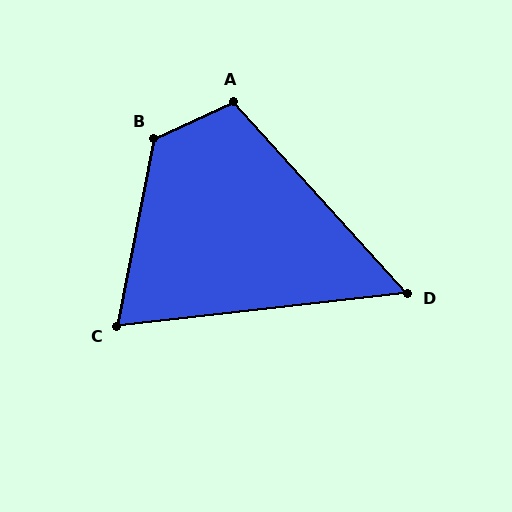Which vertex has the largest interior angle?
B, at approximately 126 degrees.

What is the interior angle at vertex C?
Approximately 73 degrees (acute).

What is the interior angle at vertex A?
Approximately 107 degrees (obtuse).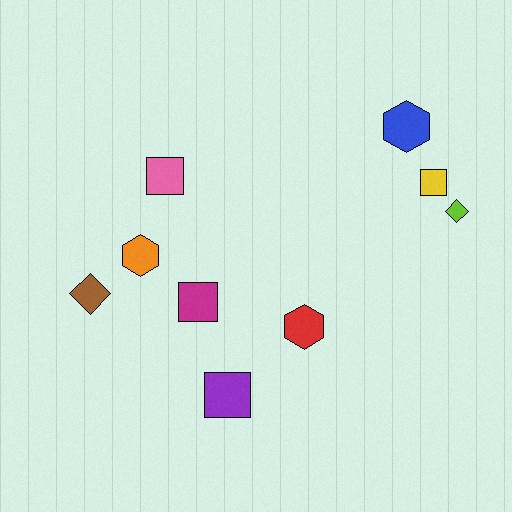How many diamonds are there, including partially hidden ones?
There are 2 diamonds.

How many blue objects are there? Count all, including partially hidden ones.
There is 1 blue object.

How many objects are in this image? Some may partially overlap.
There are 9 objects.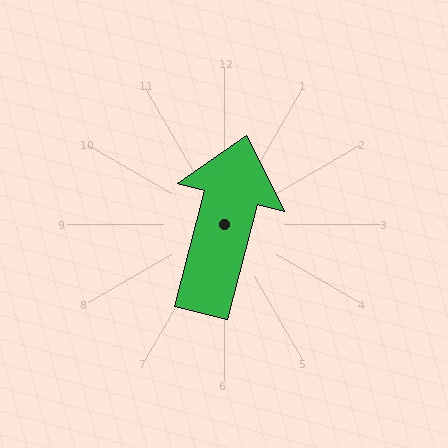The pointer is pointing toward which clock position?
Roughly 12 o'clock.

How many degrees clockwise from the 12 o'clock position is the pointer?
Approximately 14 degrees.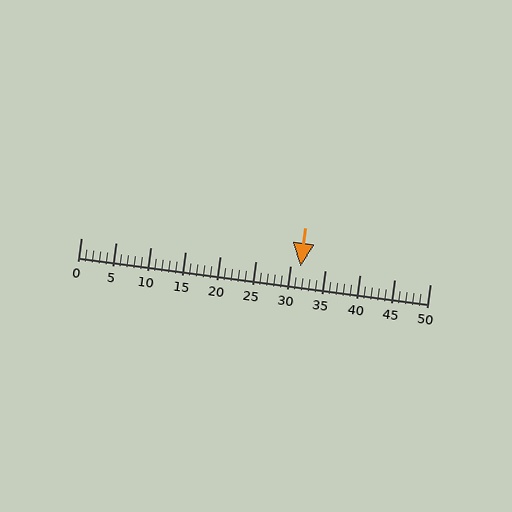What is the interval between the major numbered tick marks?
The major tick marks are spaced 5 units apart.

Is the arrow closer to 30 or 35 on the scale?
The arrow is closer to 30.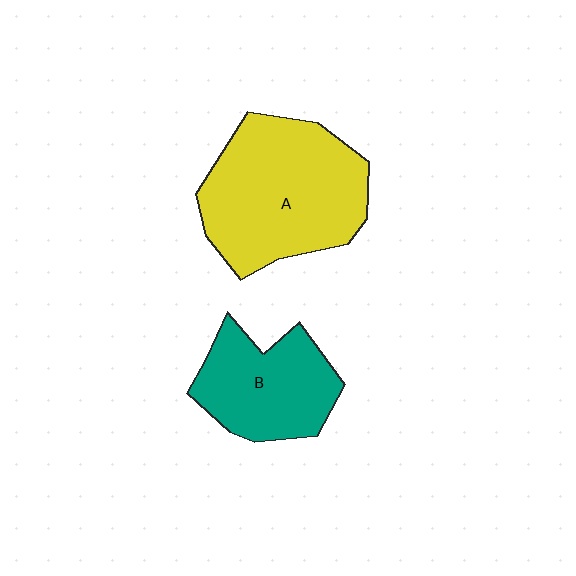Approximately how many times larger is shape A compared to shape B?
Approximately 1.6 times.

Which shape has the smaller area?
Shape B (teal).